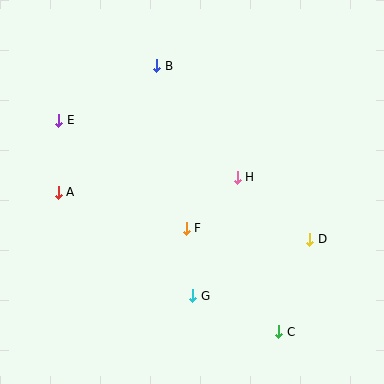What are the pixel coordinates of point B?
Point B is at (157, 66).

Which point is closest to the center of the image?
Point F at (186, 228) is closest to the center.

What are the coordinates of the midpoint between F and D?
The midpoint between F and D is at (248, 234).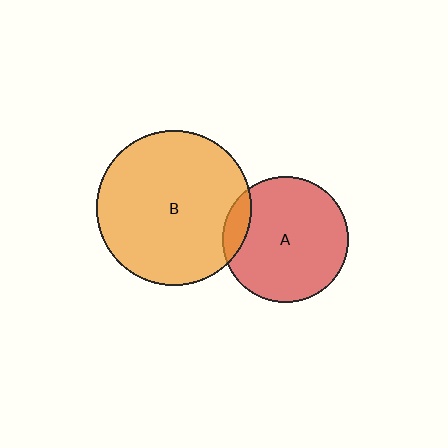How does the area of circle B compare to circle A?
Approximately 1.5 times.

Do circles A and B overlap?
Yes.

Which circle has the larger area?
Circle B (orange).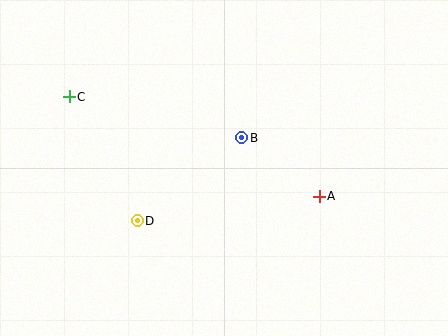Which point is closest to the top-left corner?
Point C is closest to the top-left corner.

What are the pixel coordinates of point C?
Point C is at (69, 97).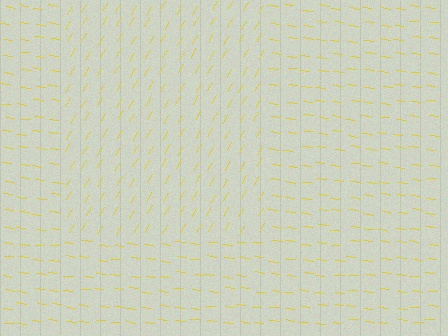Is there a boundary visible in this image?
Yes, there is a texture boundary formed by a change in line orientation.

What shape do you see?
I see a rectangle.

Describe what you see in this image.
The image is filled with small yellow line segments. A rectangle region in the image has lines oriented differently from the surrounding lines, creating a visible texture boundary.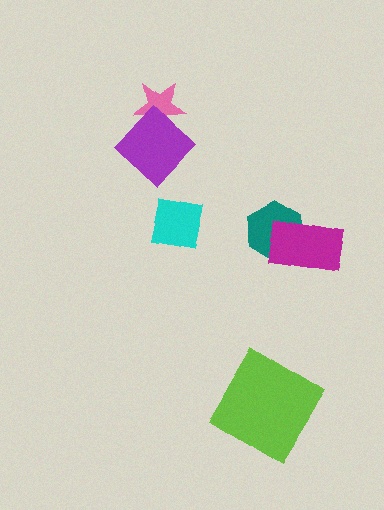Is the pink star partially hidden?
Yes, it is partially covered by another shape.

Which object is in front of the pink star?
The purple diamond is in front of the pink star.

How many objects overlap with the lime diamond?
0 objects overlap with the lime diamond.